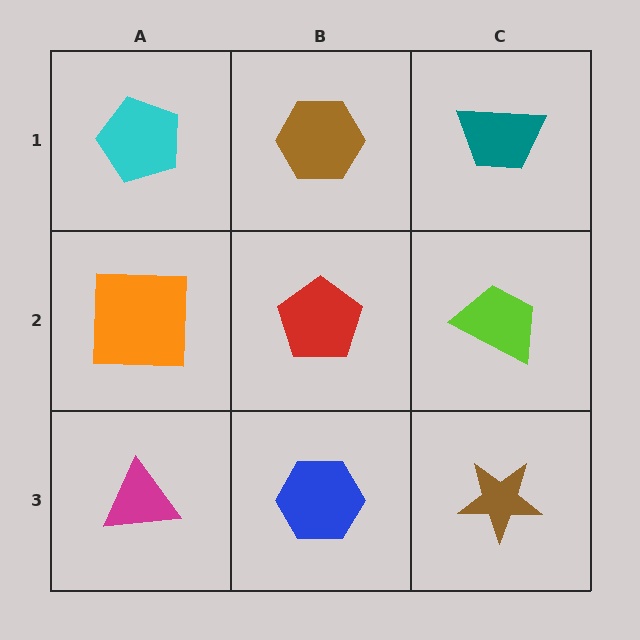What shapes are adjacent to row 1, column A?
An orange square (row 2, column A), a brown hexagon (row 1, column B).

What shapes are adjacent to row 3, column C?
A lime trapezoid (row 2, column C), a blue hexagon (row 3, column B).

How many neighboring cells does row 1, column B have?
3.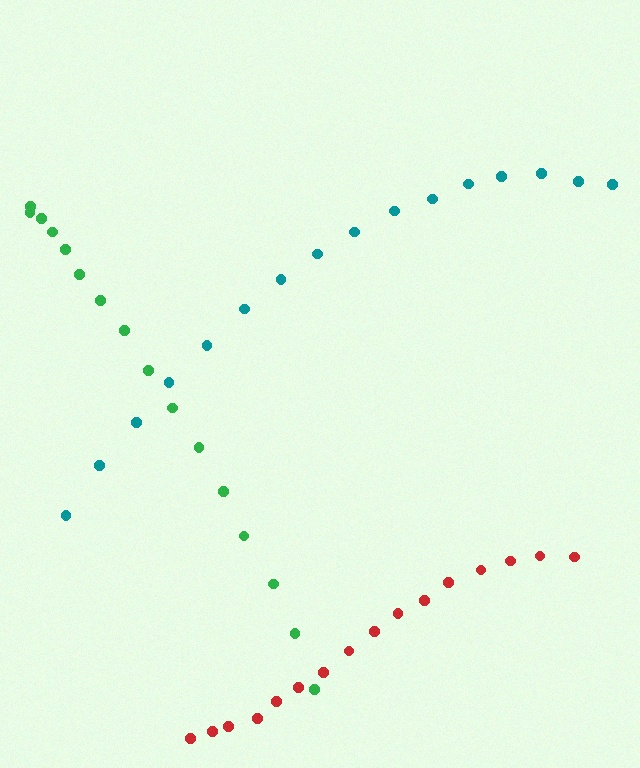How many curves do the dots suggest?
There are 3 distinct paths.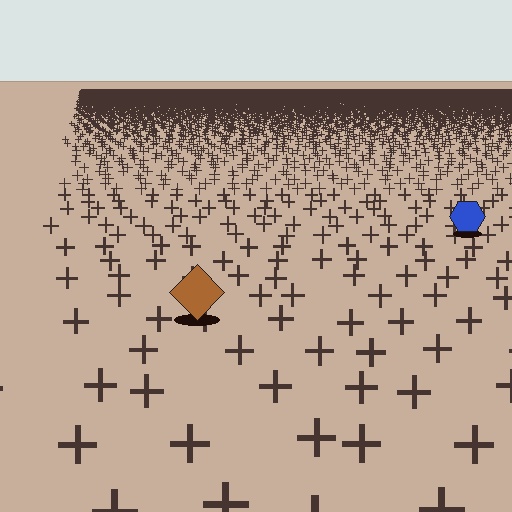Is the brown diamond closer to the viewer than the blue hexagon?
Yes. The brown diamond is closer — you can tell from the texture gradient: the ground texture is coarser near it.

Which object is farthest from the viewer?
The blue hexagon is farthest from the viewer. It appears smaller and the ground texture around it is denser.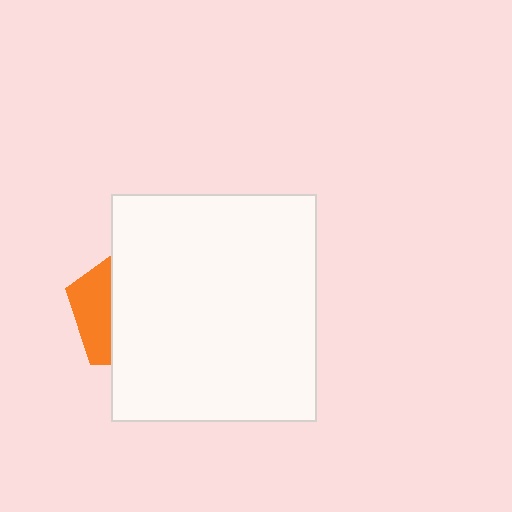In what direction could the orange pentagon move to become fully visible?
The orange pentagon could move left. That would shift it out from behind the white rectangle entirely.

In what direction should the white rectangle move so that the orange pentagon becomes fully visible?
The white rectangle should move right. That is the shortest direction to clear the overlap and leave the orange pentagon fully visible.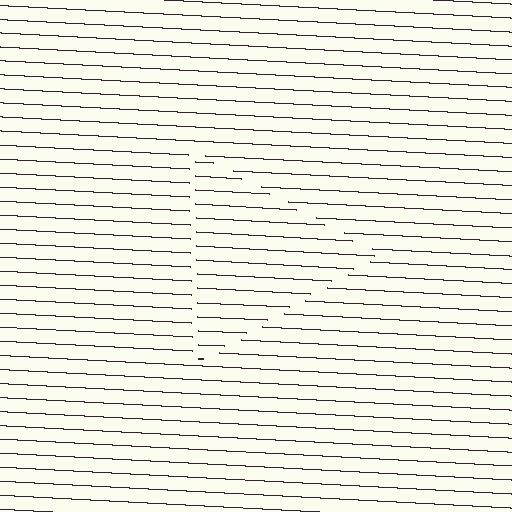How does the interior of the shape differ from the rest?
The interior of the shape contains the same grating, shifted by half a period — the contour is defined by the phase discontinuity where line-ends from the inner and outer gratings abut.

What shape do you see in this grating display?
An illusory triangle. The interior of the shape contains the same grating, shifted by half a period — the contour is defined by the phase discontinuity where line-ends from the inner and outer gratings abut.